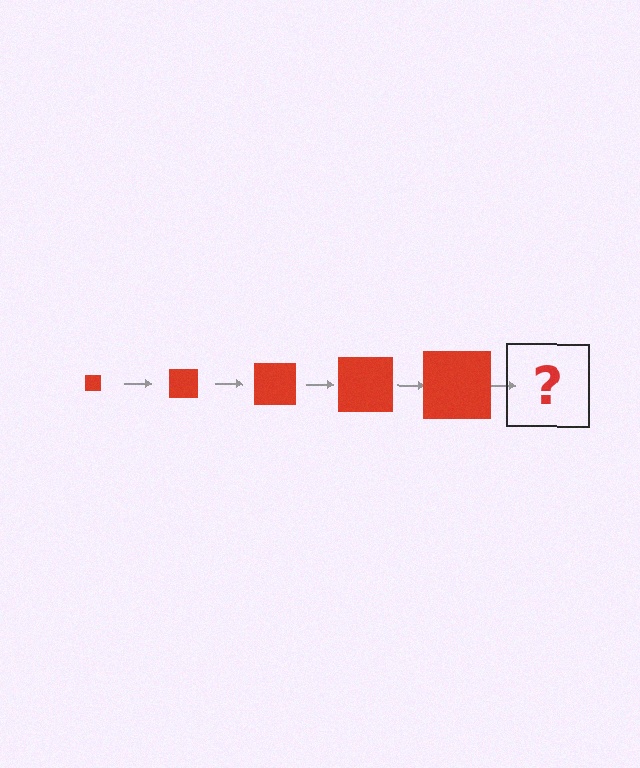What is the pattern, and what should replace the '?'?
The pattern is that the square gets progressively larger each step. The '?' should be a red square, larger than the previous one.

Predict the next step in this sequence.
The next step is a red square, larger than the previous one.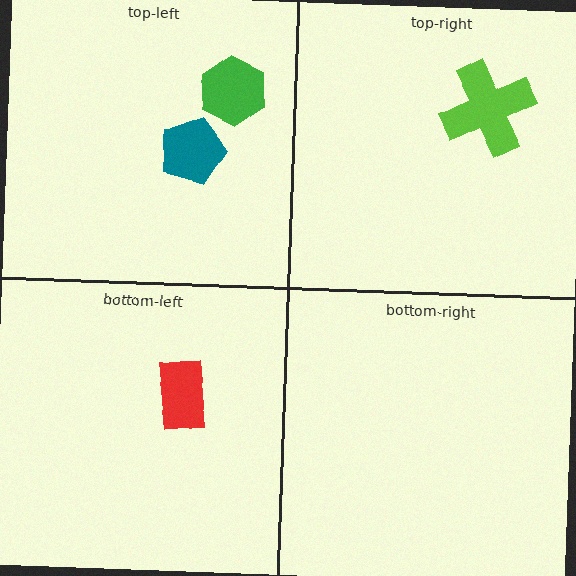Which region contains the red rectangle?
The bottom-left region.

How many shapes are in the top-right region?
1.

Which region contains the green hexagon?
The top-left region.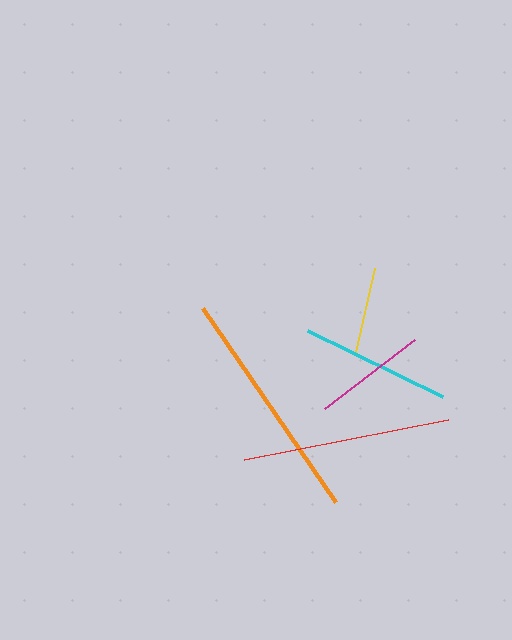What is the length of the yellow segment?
The yellow segment is approximately 86 pixels long.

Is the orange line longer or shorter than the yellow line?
The orange line is longer than the yellow line.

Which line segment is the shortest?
The yellow line is the shortest at approximately 86 pixels.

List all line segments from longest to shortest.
From longest to shortest: orange, red, cyan, magenta, yellow.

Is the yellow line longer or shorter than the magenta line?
The magenta line is longer than the yellow line.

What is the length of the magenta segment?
The magenta segment is approximately 113 pixels long.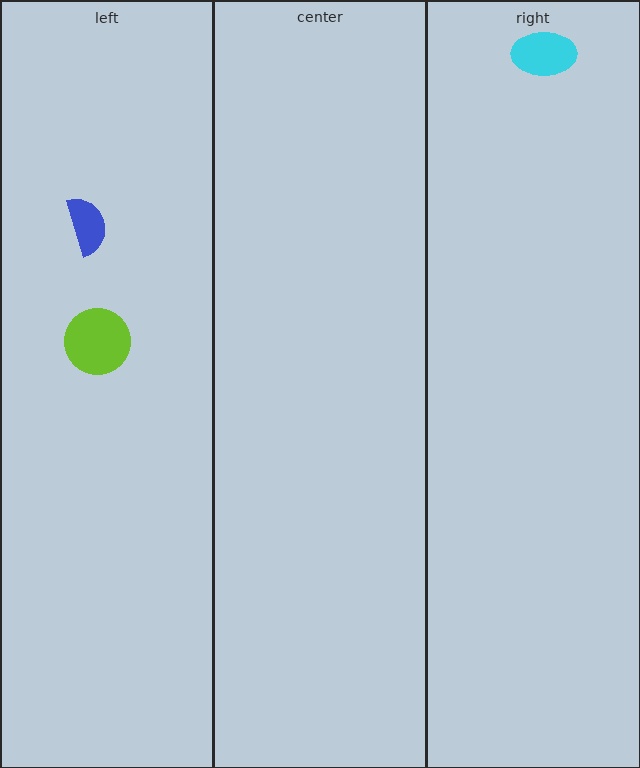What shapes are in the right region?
The cyan ellipse.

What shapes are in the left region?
The lime circle, the blue semicircle.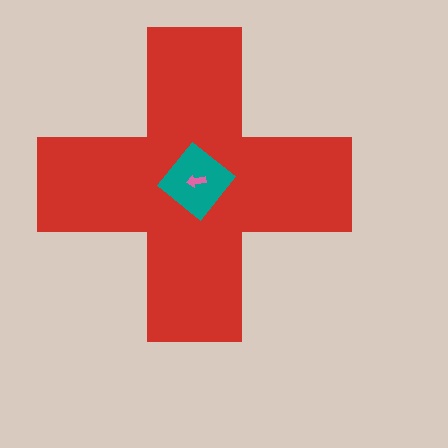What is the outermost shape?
The red cross.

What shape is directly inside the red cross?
The teal diamond.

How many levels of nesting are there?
3.